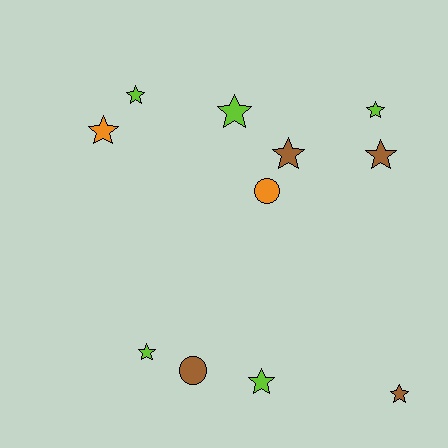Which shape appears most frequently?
Star, with 9 objects.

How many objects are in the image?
There are 11 objects.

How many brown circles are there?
There is 1 brown circle.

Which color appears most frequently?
Lime, with 5 objects.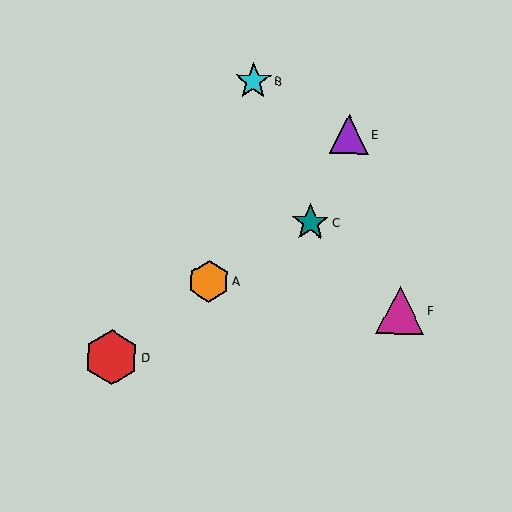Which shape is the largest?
The red hexagon (labeled D) is the largest.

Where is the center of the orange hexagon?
The center of the orange hexagon is at (209, 281).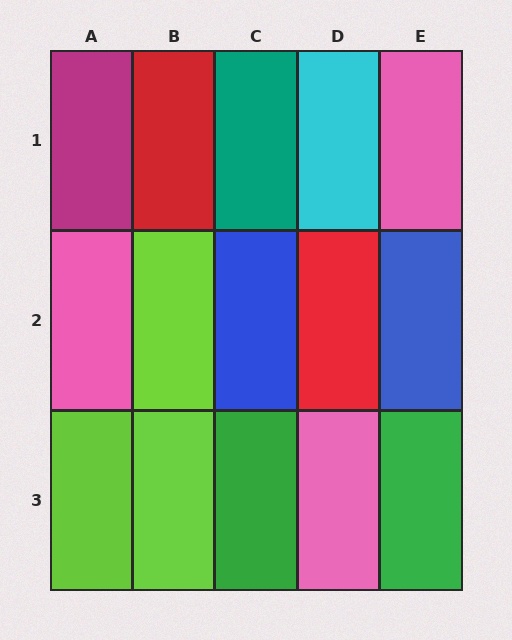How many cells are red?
2 cells are red.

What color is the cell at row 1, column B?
Red.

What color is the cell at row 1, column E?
Pink.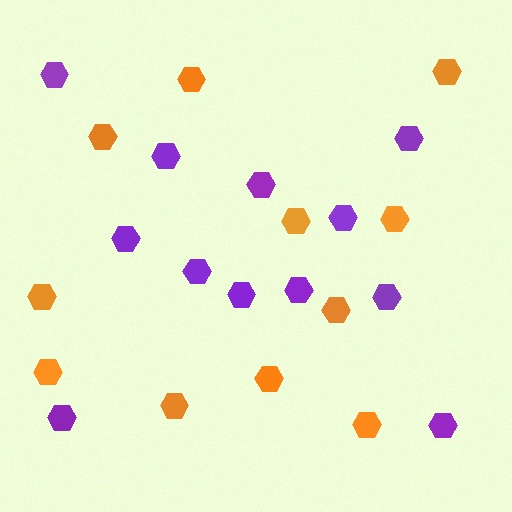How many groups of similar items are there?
There are 2 groups: one group of purple hexagons (12) and one group of orange hexagons (11).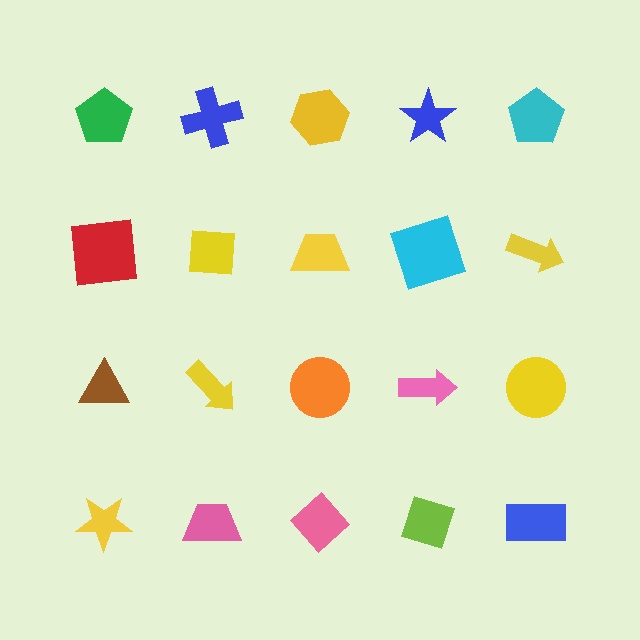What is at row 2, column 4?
A cyan square.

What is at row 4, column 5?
A blue rectangle.